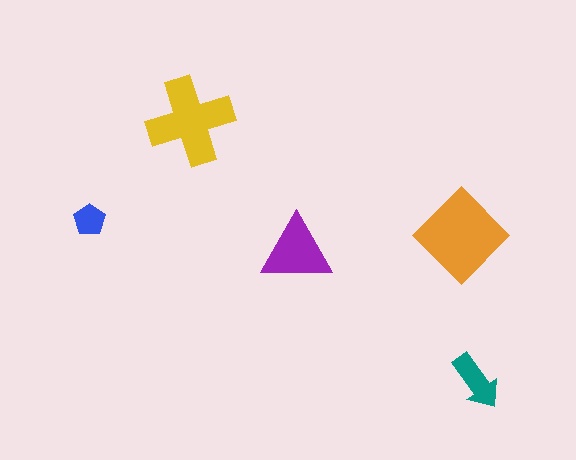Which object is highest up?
The yellow cross is topmost.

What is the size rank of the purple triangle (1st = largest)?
3rd.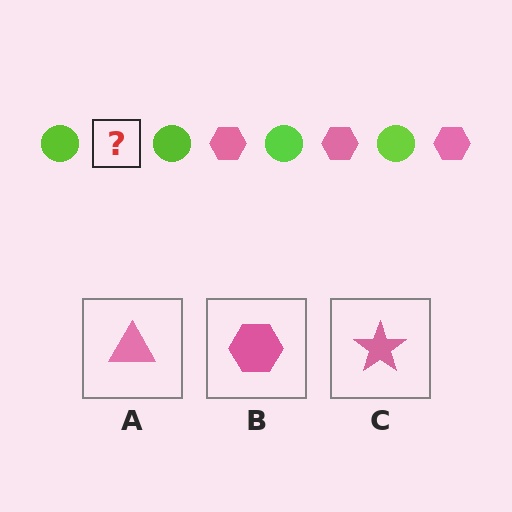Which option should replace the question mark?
Option B.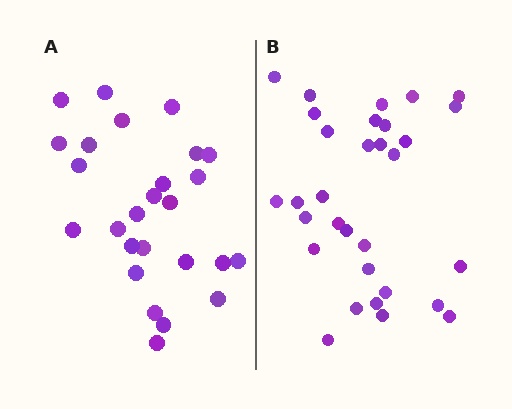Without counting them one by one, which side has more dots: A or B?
Region B (the right region) has more dots.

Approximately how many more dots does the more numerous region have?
Region B has about 5 more dots than region A.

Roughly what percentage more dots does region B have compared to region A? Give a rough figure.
About 20% more.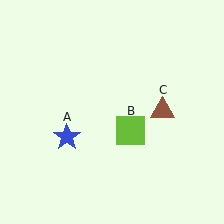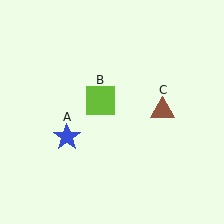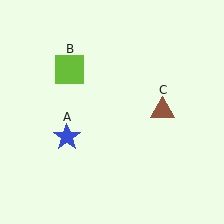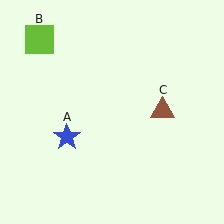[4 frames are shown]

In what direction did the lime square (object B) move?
The lime square (object B) moved up and to the left.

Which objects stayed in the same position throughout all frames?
Blue star (object A) and brown triangle (object C) remained stationary.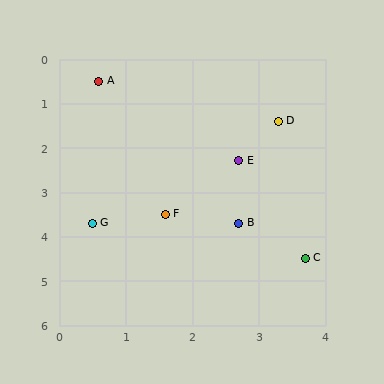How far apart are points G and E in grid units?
Points G and E are about 2.6 grid units apart.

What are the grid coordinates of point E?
Point E is at approximately (2.7, 2.3).